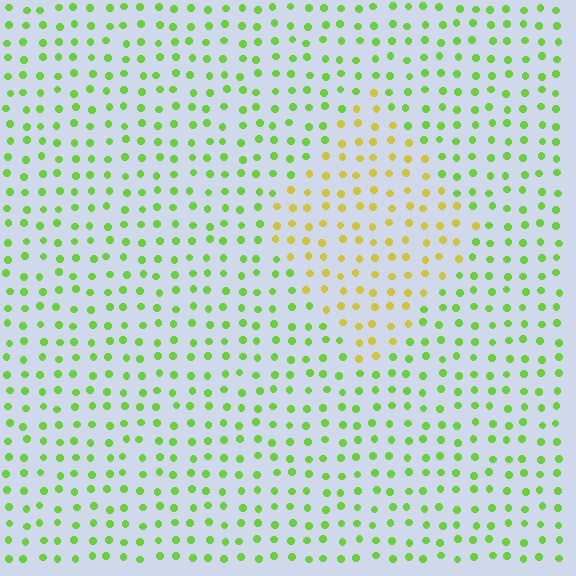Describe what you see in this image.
The image is filled with small lime elements in a uniform arrangement. A diamond-shaped region is visible where the elements are tinted to a slightly different hue, forming a subtle color boundary.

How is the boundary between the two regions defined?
The boundary is defined purely by a slight shift in hue (about 46 degrees). Spacing, size, and orientation are identical on both sides.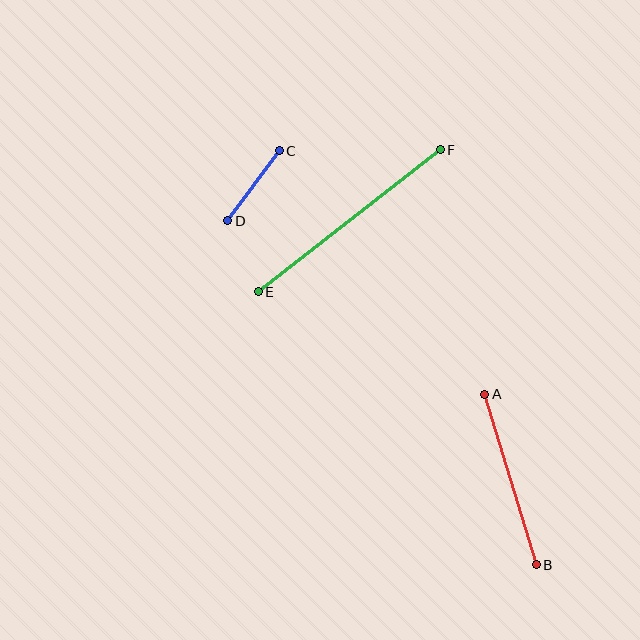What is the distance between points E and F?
The distance is approximately 231 pixels.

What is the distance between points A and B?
The distance is approximately 178 pixels.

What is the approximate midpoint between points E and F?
The midpoint is at approximately (349, 221) pixels.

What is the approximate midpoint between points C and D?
The midpoint is at approximately (254, 186) pixels.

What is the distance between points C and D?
The distance is approximately 87 pixels.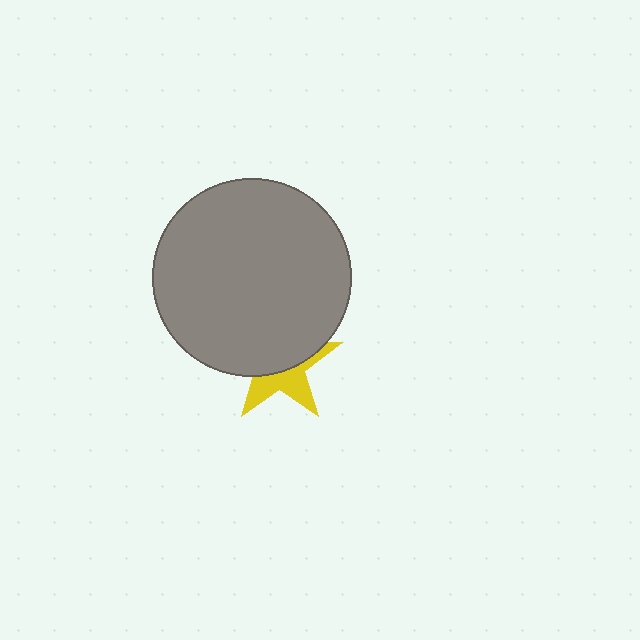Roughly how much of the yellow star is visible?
A small part of it is visible (roughly 41%).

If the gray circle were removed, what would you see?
You would see the complete yellow star.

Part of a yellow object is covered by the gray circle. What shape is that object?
It is a star.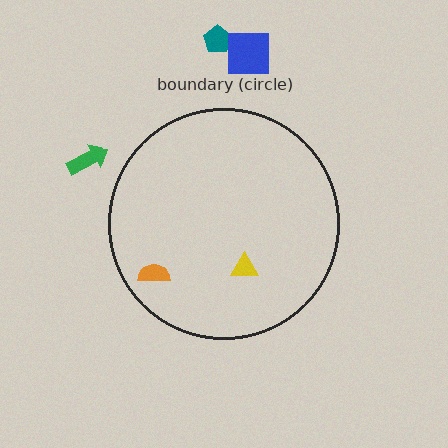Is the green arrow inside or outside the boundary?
Outside.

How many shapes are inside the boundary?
2 inside, 3 outside.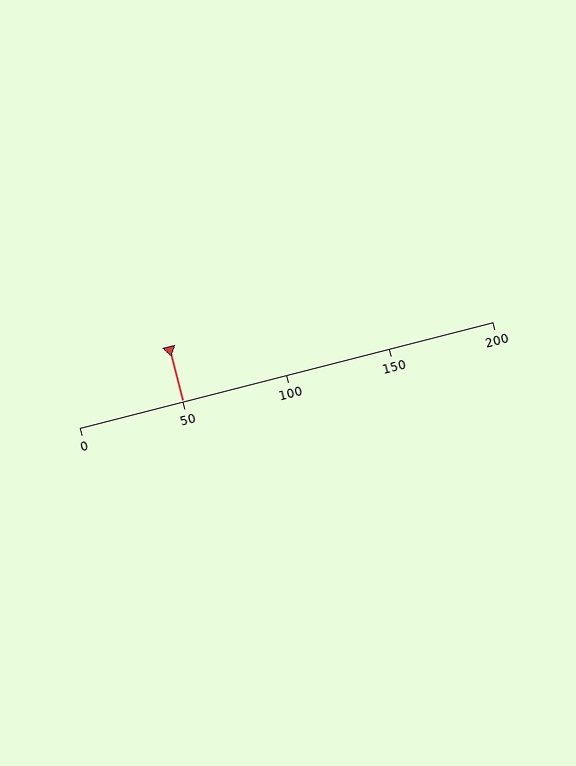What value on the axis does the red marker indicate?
The marker indicates approximately 50.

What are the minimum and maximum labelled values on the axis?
The axis runs from 0 to 200.